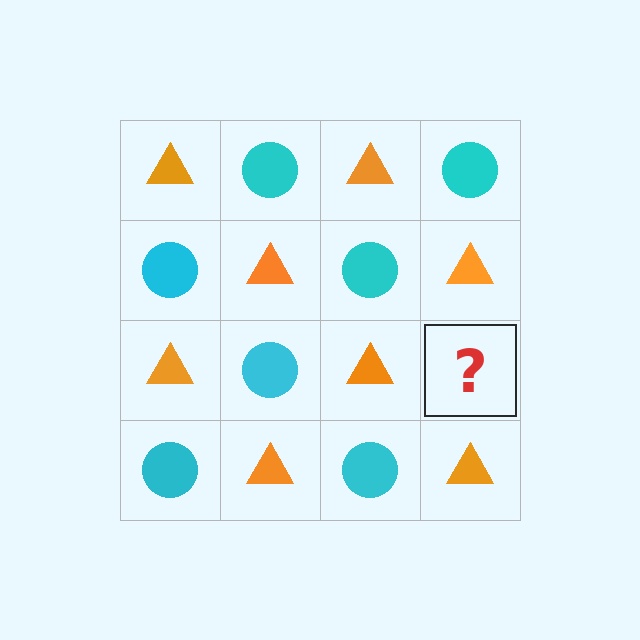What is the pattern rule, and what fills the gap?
The rule is that it alternates orange triangle and cyan circle in a checkerboard pattern. The gap should be filled with a cyan circle.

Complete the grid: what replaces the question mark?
The question mark should be replaced with a cyan circle.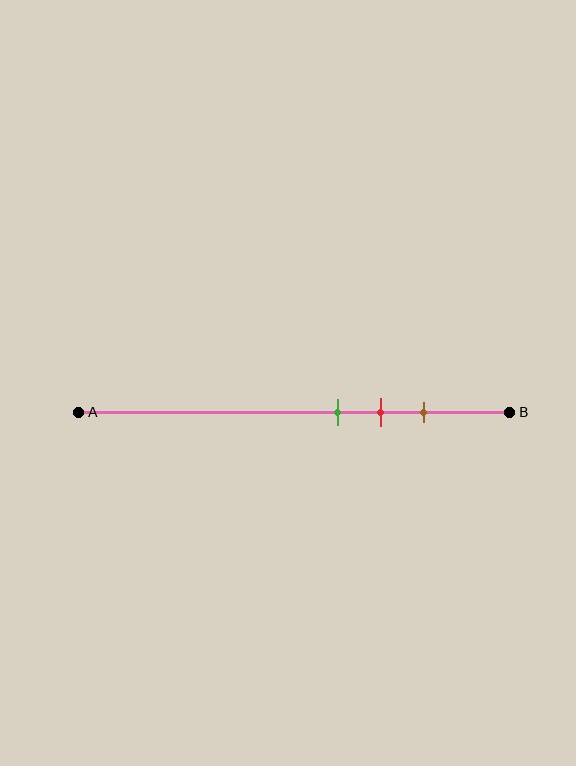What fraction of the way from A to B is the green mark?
The green mark is approximately 60% (0.6) of the way from A to B.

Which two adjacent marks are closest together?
The green and red marks are the closest adjacent pair.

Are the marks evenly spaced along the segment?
Yes, the marks are approximately evenly spaced.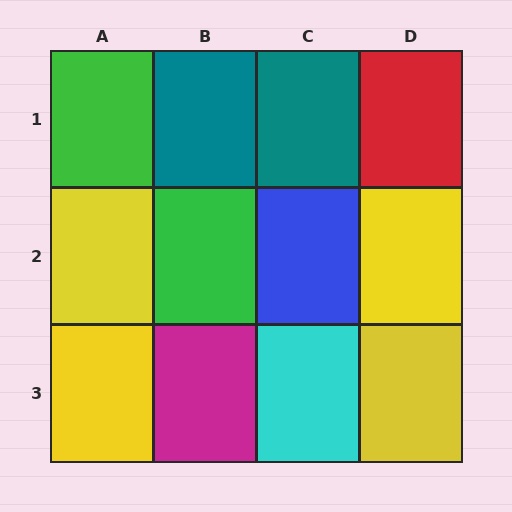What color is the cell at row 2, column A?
Yellow.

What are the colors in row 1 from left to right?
Green, teal, teal, red.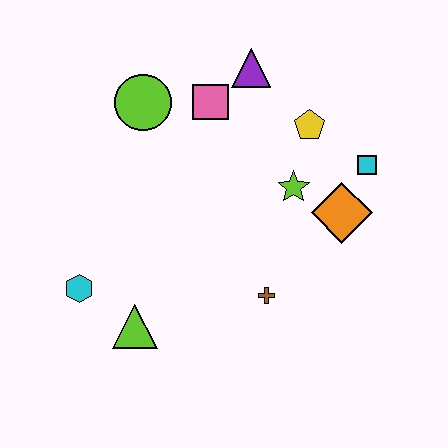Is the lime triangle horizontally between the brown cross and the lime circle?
No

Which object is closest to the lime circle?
The pink square is closest to the lime circle.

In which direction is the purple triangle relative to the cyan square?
The purple triangle is to the left of the cyan square.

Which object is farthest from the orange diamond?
The cyan hexagon is farthest from the orange diamond.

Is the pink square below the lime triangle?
No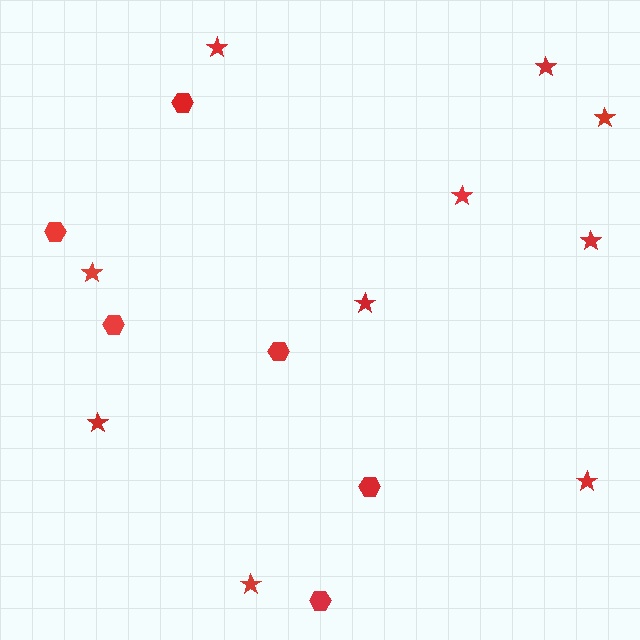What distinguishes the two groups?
There are 2 groups: one group of stars (10) and one group of hexagons (6).